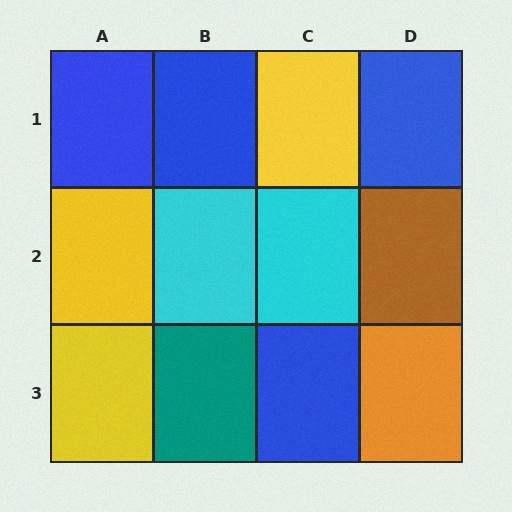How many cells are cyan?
2 cells are cyan.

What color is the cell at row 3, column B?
Teal.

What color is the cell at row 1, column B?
Blue.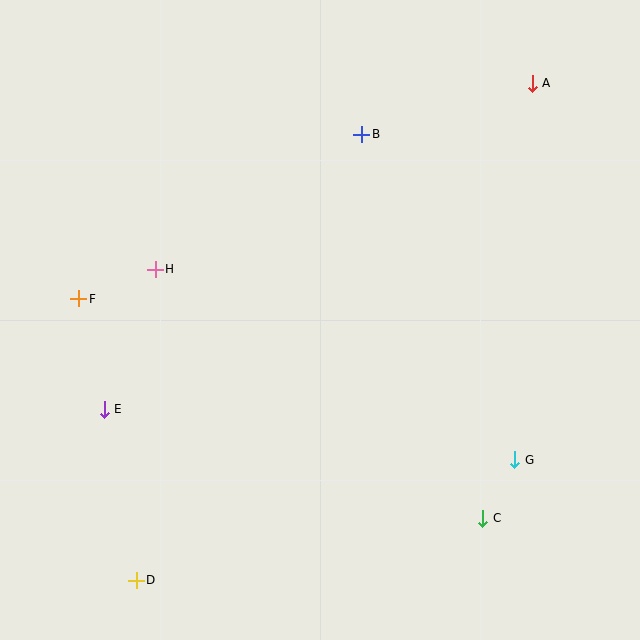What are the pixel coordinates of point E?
Point E is at (104, 409).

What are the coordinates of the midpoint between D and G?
The midpoint between D and G is at (325, 520).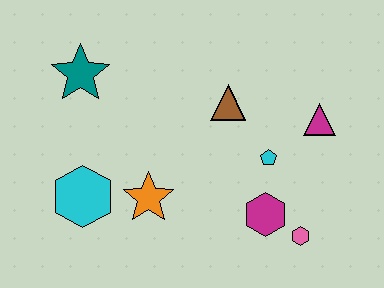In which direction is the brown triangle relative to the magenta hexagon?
The brown triangle is above the magenta hexagon.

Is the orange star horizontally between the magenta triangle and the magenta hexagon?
No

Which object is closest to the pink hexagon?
The magenta hexagon is closest to the pink hexagon.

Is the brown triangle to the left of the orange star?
No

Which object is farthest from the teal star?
The pink hexagon is farthest from the teal star.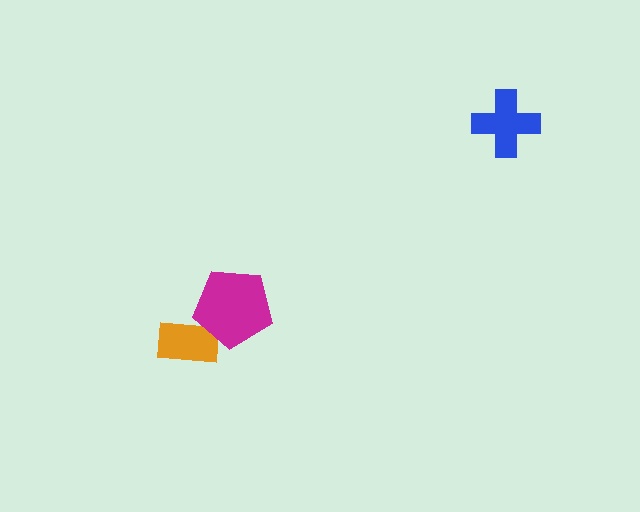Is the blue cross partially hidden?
No, no other shape covers it.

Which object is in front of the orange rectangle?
The magenta pentagon is in front of the orange rectangle.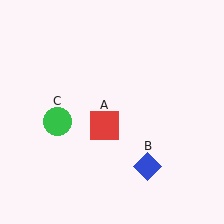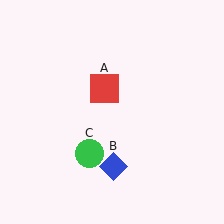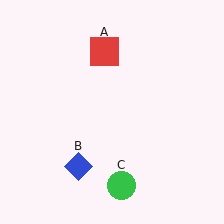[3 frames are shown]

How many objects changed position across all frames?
3 objects changed position: red square (object A), blue diamond (object B), green circle (object C).